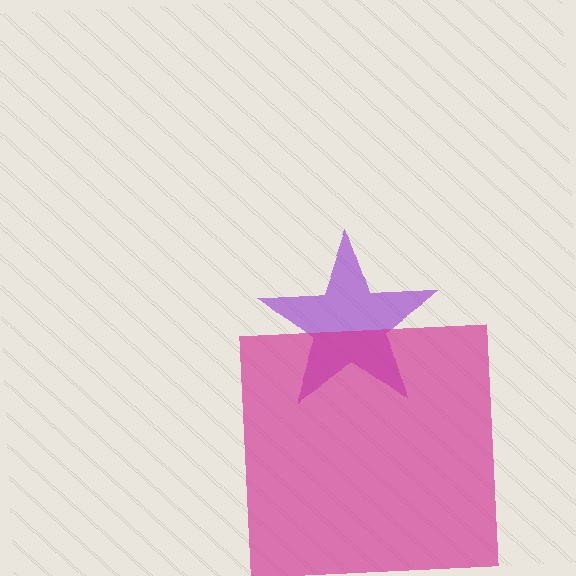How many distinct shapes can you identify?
There are 2 distinct shapes: a purple star, a magenta square.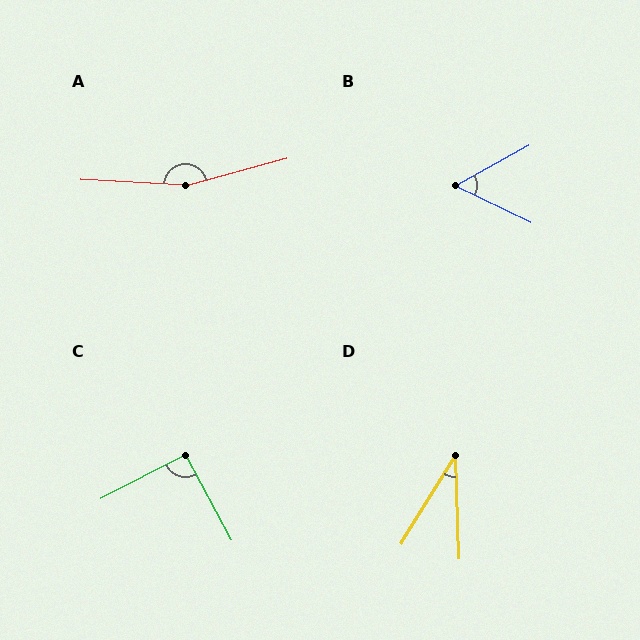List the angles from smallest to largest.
D (34°), B (54°), C (91°), A (162°).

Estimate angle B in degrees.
Approximately 54 degrees.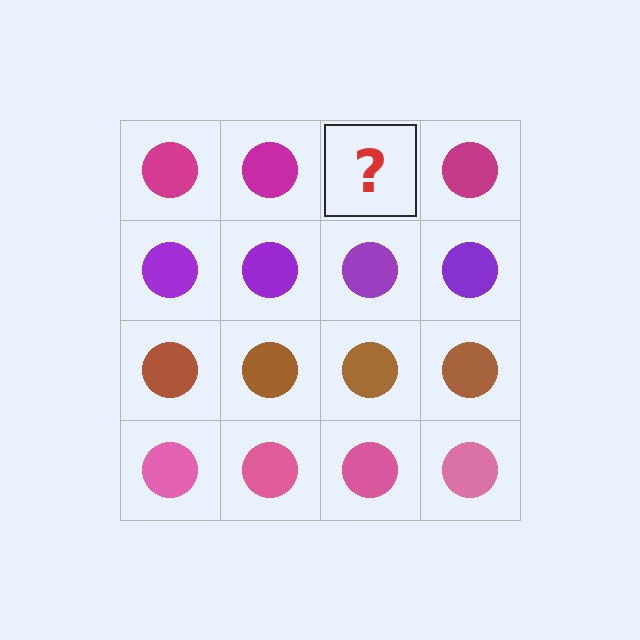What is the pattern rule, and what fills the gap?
The rule is that each row has a consistent color. The gap should be filled with a magenta circle.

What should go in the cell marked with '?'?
The missing cell should contain a magenta circle.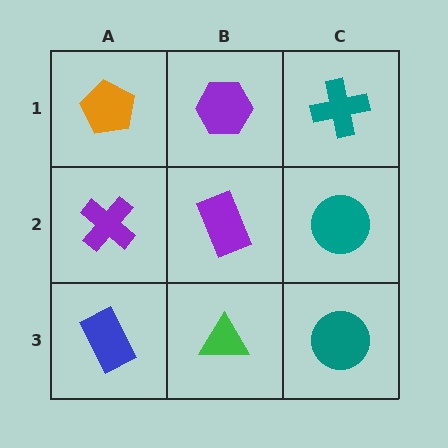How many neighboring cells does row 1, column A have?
2.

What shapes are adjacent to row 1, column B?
A purple rectangle (row 2, column B), an orange pentagon (row 1, column A), a teal cross (row 1, column C).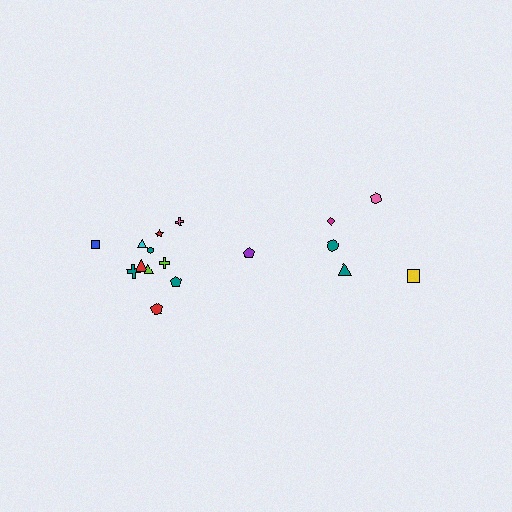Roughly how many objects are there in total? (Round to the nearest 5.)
Roughly 15 objects in total.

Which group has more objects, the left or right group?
The left group.